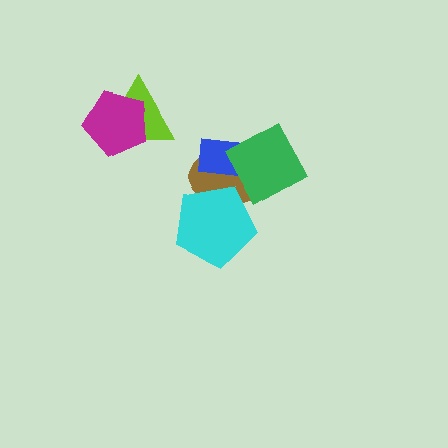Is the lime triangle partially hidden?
Yes, it is partially covered by another shape.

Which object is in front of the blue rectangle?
The green diamond is in front of the blue rectangle.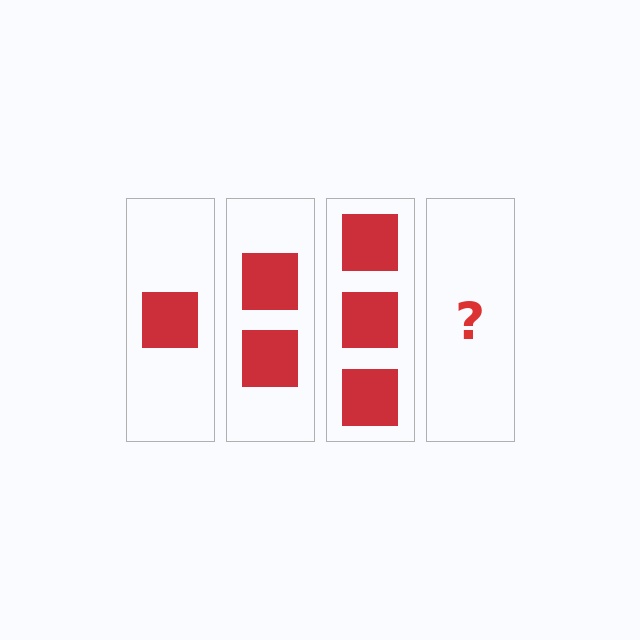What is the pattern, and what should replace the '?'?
The pattern is that each step adds one more square. The '?' should be 4 squares.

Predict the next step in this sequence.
The next step is 4 squares.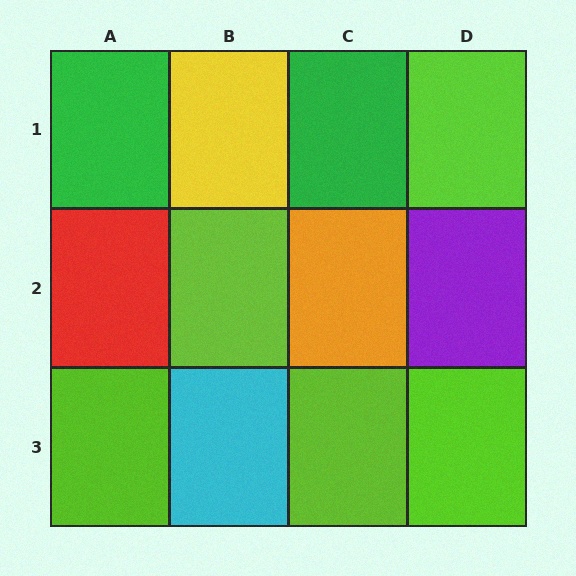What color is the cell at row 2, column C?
Orange.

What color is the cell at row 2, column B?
Lime.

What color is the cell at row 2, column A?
Red.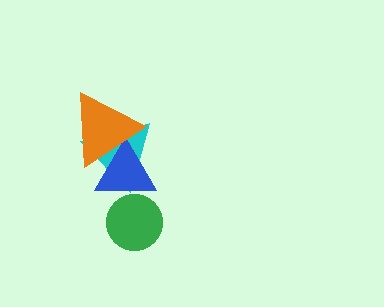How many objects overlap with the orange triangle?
2 objects overlap with the orange triangle.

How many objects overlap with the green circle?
1 object overlaps with the green circle.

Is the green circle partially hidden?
Yes, it is partially covered by another shape.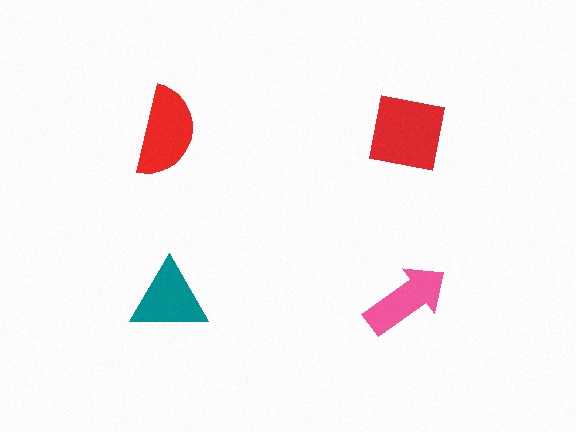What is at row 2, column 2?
A pink arrow.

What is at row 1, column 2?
A red square.